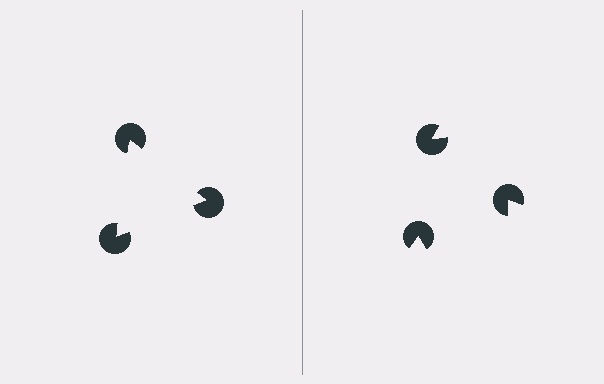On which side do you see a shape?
An illusory triangle appears on the left side. On the right side the wedge cuts are rotated, so no coherent shape forms.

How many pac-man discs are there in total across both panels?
6 — 3 on each side.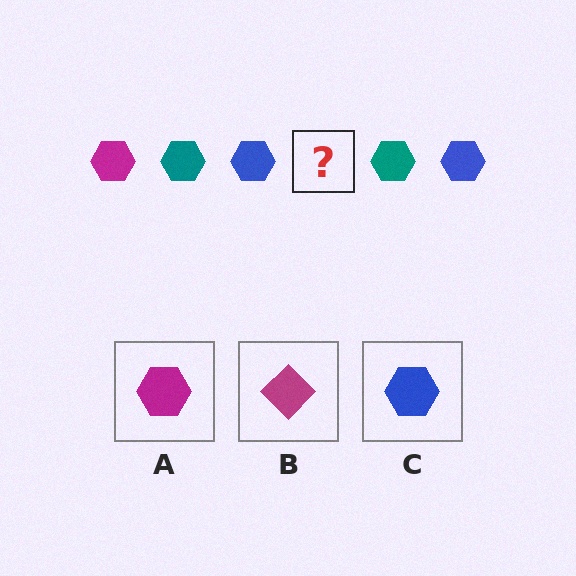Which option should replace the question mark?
Option A.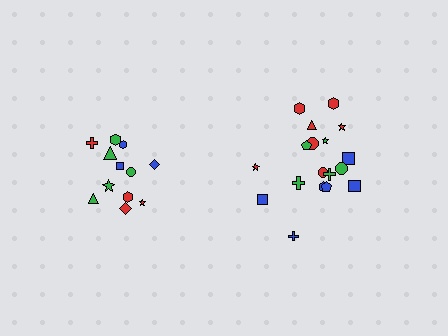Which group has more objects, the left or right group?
The right group.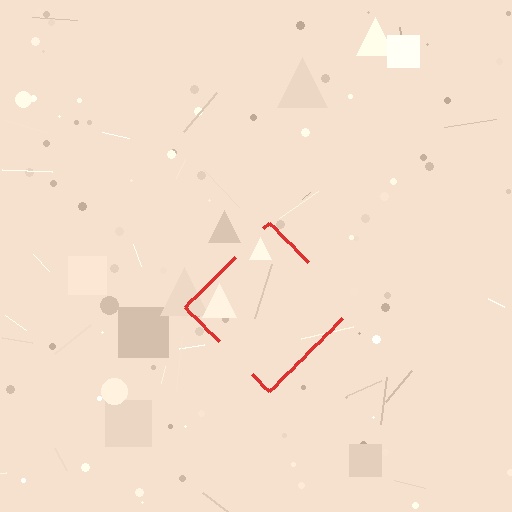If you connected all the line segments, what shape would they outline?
They would outline a diamond.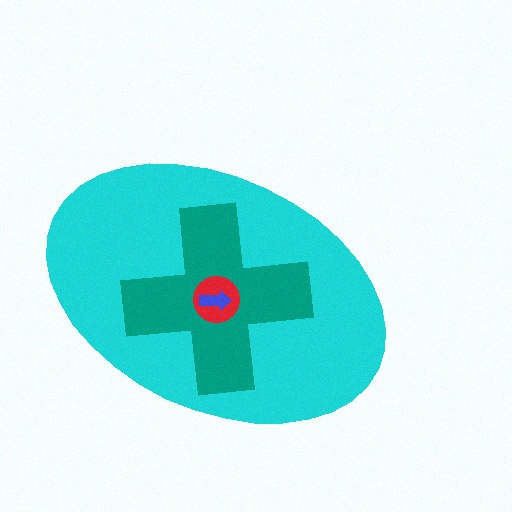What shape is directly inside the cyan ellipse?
The teal cross.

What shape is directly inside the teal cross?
The red circle.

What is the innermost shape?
The blue arrow.